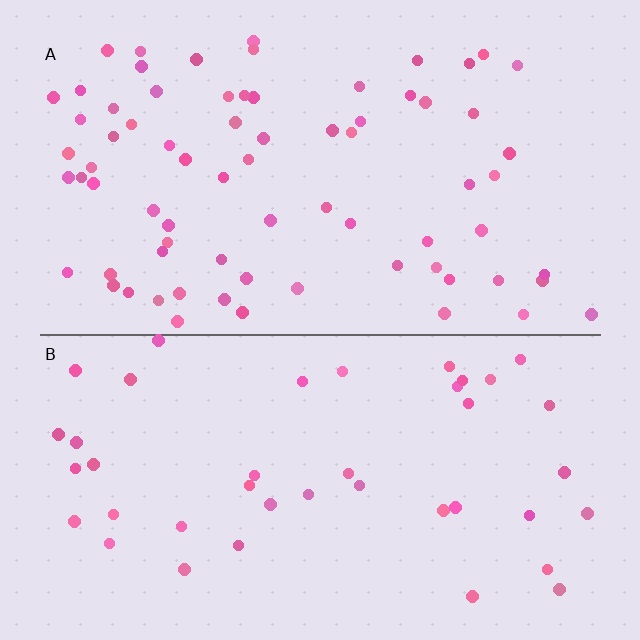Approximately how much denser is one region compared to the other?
Approximately 1.8× — region A over region B.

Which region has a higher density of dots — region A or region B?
A (the top).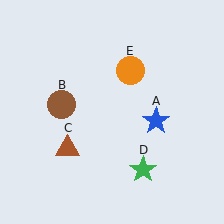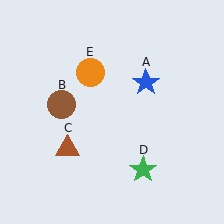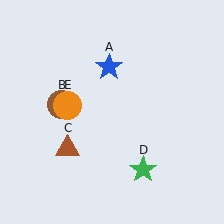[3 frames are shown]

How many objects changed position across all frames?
2 objects changed position: blue star (object A), orange circle (object E).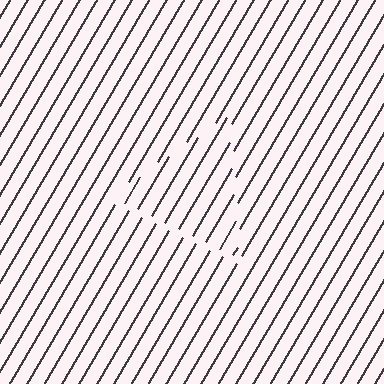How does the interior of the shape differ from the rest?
The interior of the shape contains the same grating, shifted by half a period — the contour is defined by the phase discontinuity where line-ends from the inner and outer gratings abut.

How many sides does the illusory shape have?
3 sides — the line-ends trace a triangle.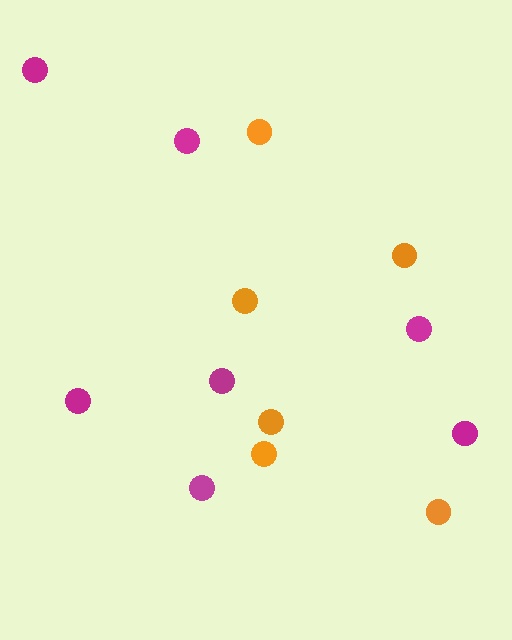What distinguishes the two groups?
There are 2 groups: one group of orange circles (6) and one group of magenta circles (7).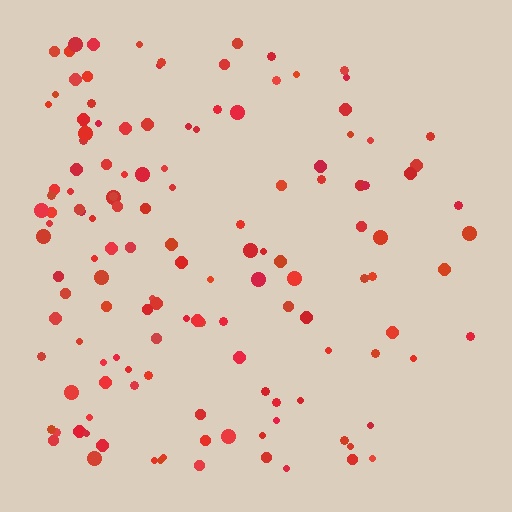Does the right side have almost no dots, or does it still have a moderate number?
Still a moderate number, just noticeably fewer than the left.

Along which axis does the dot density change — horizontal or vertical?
Horizontal.